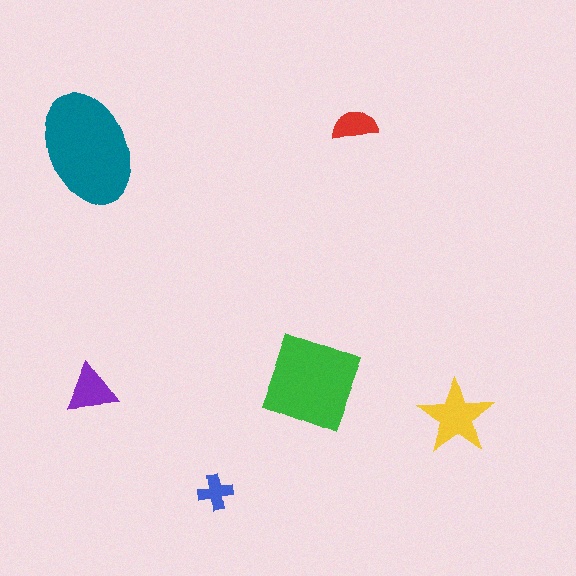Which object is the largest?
The teal ellipse.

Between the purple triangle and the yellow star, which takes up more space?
The yellow star.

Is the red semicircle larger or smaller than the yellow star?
Smaller.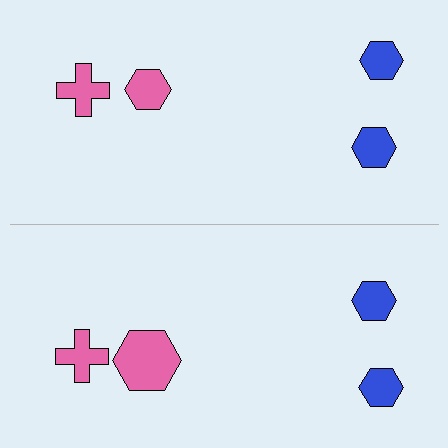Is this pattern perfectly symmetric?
No, the pattern is not perfectly symmetric. The pink hexagon on the bottom side has a different size than its mirror counterpart.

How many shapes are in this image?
There are 8 shapes in this image.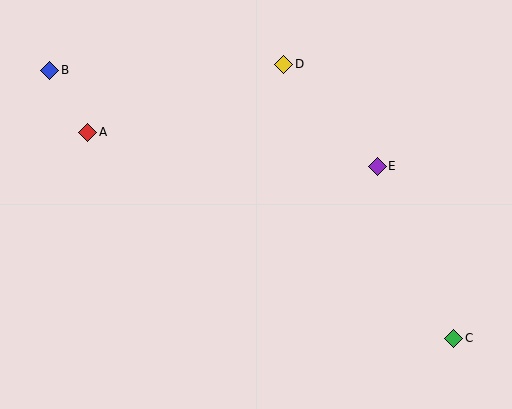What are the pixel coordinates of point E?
Point E is at (377, 166).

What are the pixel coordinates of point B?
Point B is at (50, 70).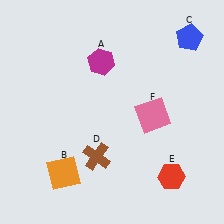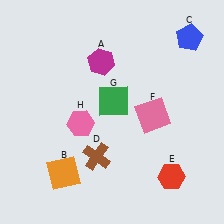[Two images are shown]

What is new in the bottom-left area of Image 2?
A pink hexagon (H) was added in the bottom-left area of Image 2.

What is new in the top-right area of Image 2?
A green square (G) was added in the top-right area of Image 2.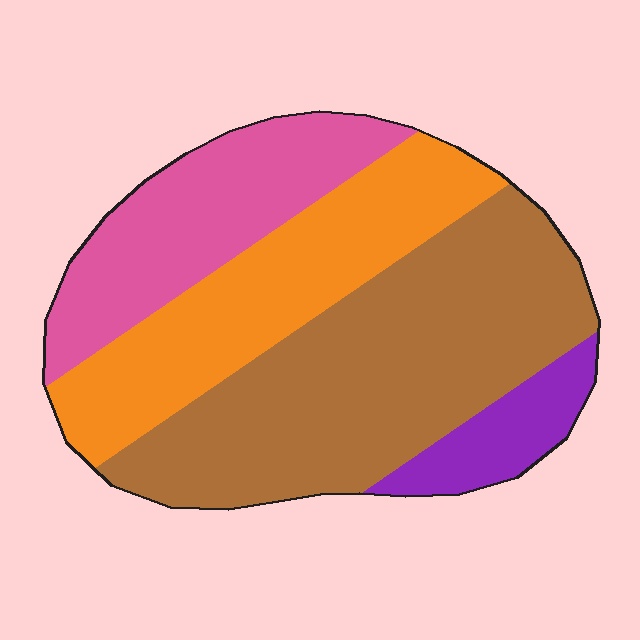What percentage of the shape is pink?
Pink takes up less than a quarter of the shape.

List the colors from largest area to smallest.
From largest to smallest: brown, orange, pink, purple.